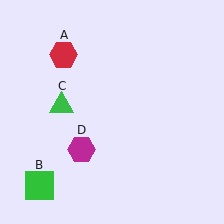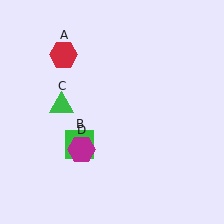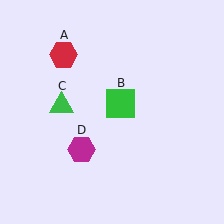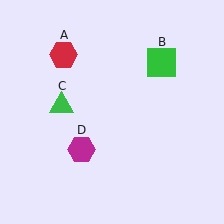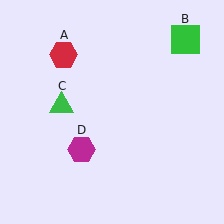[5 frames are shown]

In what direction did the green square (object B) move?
The green square (object B) moved up and to the right.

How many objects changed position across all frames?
1 object changed position: green square (object B).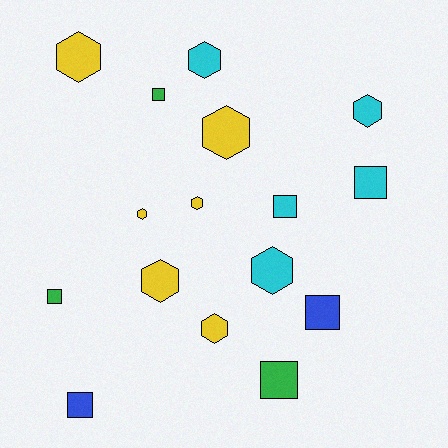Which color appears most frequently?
Yellow, with 6 objects.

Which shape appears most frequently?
Hexagon, with 9 objects.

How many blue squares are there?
There are 2 blue squares.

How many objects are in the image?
There are 16 objects.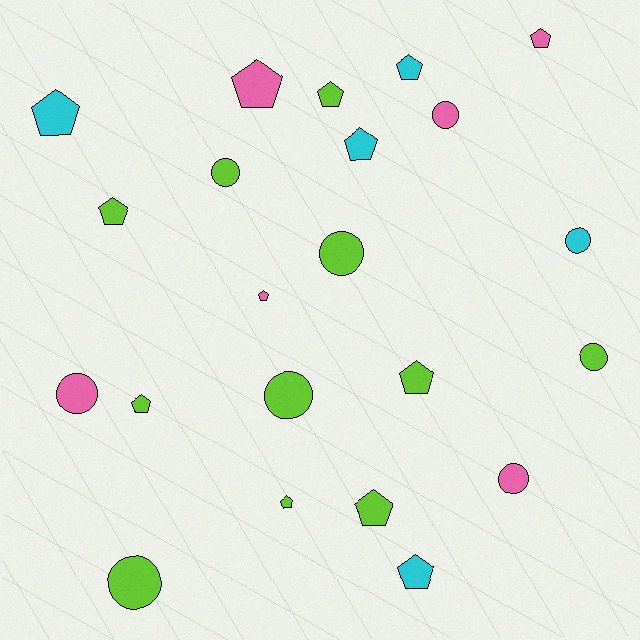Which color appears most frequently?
Lime, with 11 objects.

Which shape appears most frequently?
Pentagon, with 13 objects.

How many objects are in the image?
There are 22 objects.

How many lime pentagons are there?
There are 6 lime pentagons.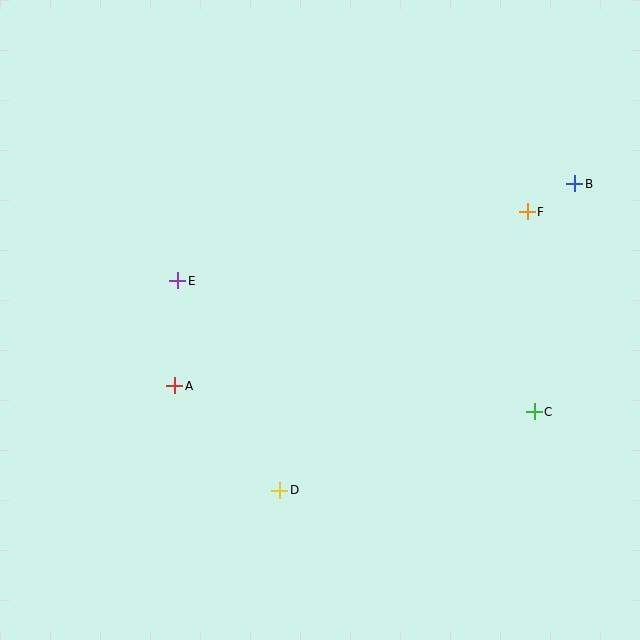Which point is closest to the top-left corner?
Point E is closest to the top-left corner.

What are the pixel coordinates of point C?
Point C is at (534, 412).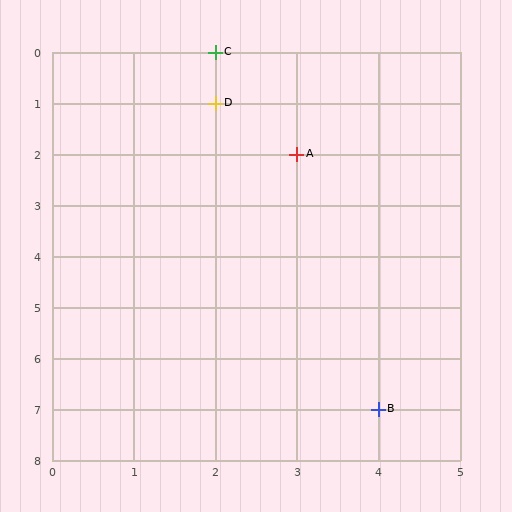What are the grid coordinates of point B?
Point B is at grid coordinates (4, 7).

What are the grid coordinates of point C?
Point C is at grid coordinates (2, 0).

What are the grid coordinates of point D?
Point D is at grid coordinates (2, 1).